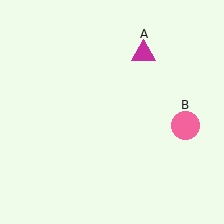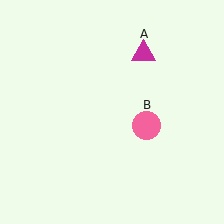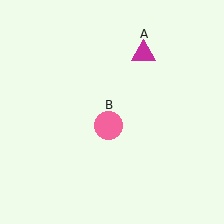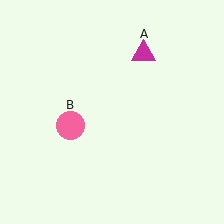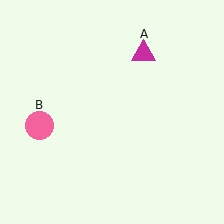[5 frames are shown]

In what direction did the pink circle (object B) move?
The pink circle (object B) moved left.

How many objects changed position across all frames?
1 object changed position: pink circle (object B).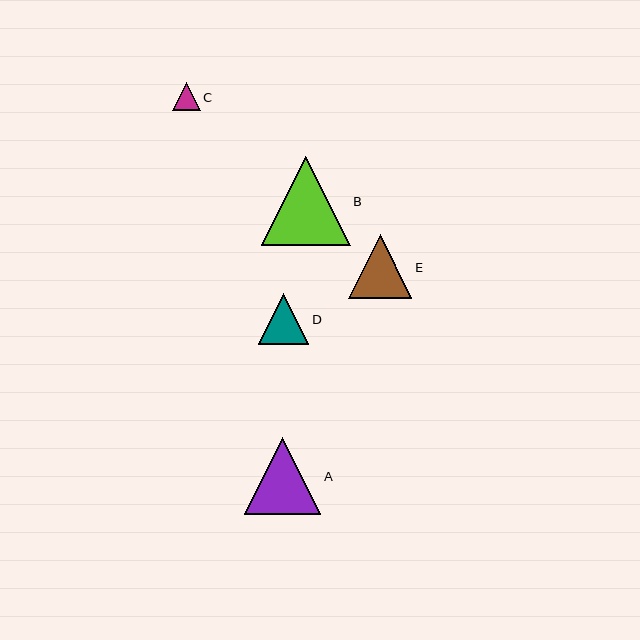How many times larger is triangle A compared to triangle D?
Triangle A is approximately 1.5 times the size of triangle D.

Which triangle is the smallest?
Triangle C is the smallest with a size of approximately 27 pixels.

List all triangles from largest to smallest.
From largest to smallest: B, A, E, D, C.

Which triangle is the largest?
Triangle B is the largest with a size of approximately 89 pixels.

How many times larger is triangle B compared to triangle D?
Triangle B is approximately 1.8 times the size of triangle D.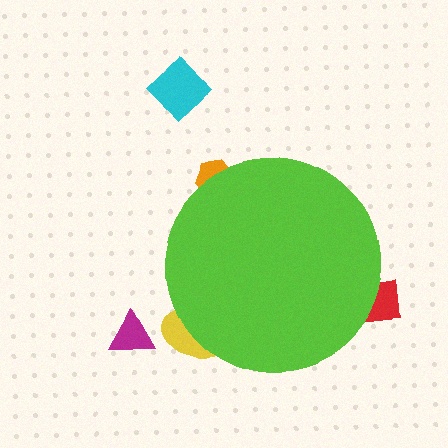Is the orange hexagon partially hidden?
Yes, the orange hexagon is partially hidden behind the lime circle.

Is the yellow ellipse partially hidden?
Yes, the yellow ellipse is partially hidden behind the lime circle.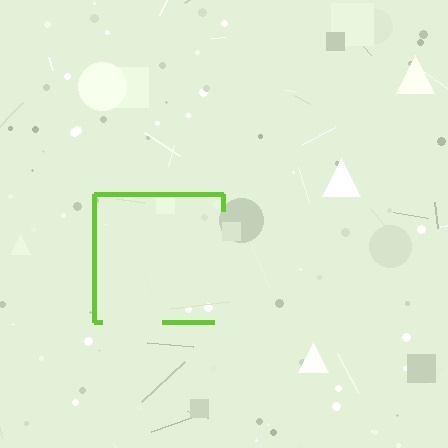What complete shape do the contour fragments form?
The contour fragments form a square.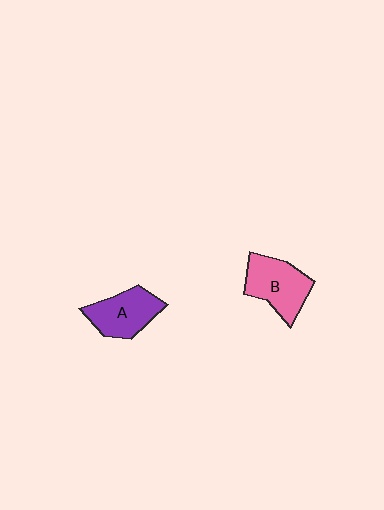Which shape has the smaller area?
Shape A (purple).